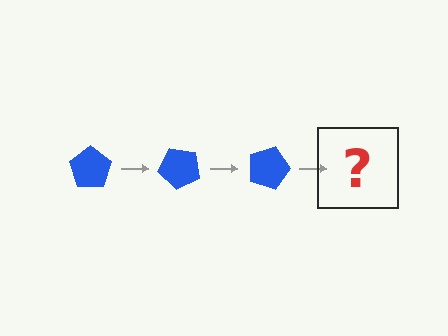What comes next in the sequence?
The next element should be a blue pentagon rotated 135 degrees.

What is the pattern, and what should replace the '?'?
The pattern is that the pentagon rotates 45 degrees each step. The '?' should be a blue pentagon rotated 135 degrees.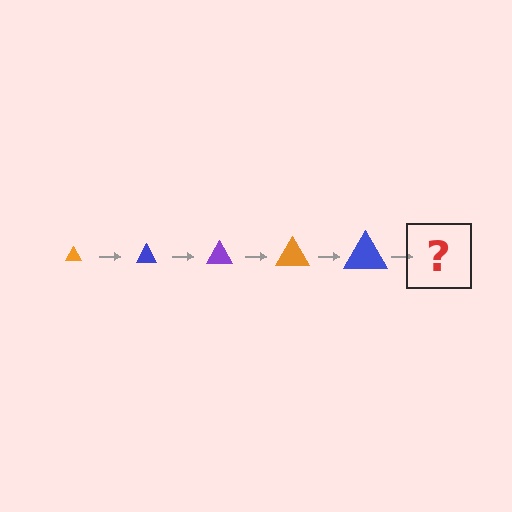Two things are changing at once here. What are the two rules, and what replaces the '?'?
The two rules are that the triangle grows larger each step and the color cycles through orange, blue, and purple. The '?' should be a purple triangle, larger than the previous one.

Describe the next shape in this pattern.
It should be a purple triangle, larger than the previous one.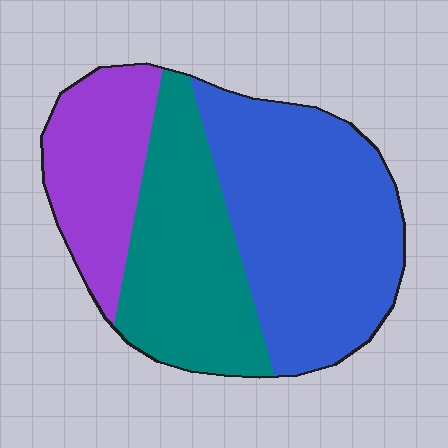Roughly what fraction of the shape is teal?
Teal covers about 30% of the shape.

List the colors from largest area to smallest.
From largest to smallest: blue, teal, purple.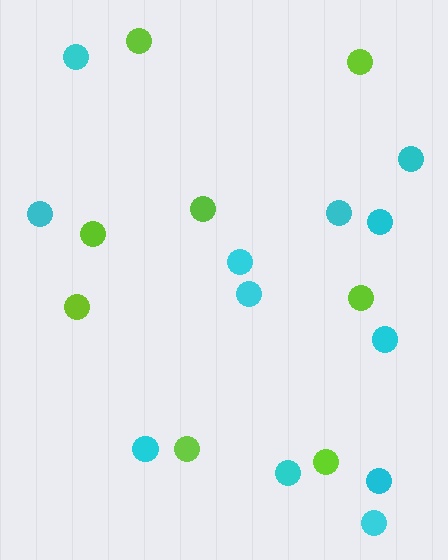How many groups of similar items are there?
There are 2 groups: one group of cyan circles (12) and one group of lime circles (8).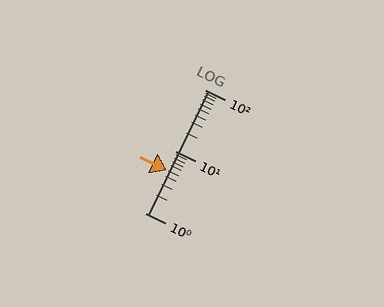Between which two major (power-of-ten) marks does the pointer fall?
The pointer is between 1 and 10.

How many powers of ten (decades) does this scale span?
The scale spans 2 decades, from 1 to 100.